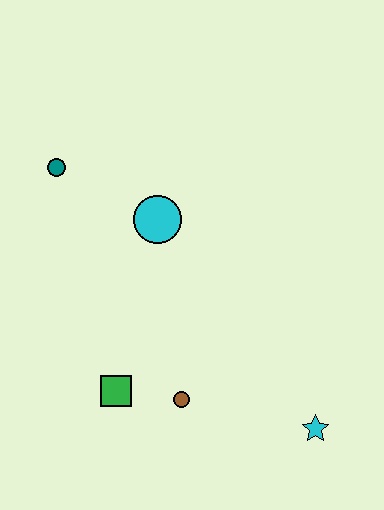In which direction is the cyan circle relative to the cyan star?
The cyan circle is above the cyan star.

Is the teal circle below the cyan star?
No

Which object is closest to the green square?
The brown circle is closest to the green square.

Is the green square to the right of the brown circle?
No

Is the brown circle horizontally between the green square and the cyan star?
Yes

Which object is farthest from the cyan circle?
The cyan star is farthest from the cyan circle.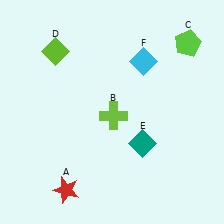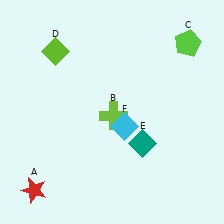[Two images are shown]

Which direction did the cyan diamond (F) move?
The cyan diamond (F) moved down.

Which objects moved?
The objects that moved are: the red star (A), the cyan diamond (F).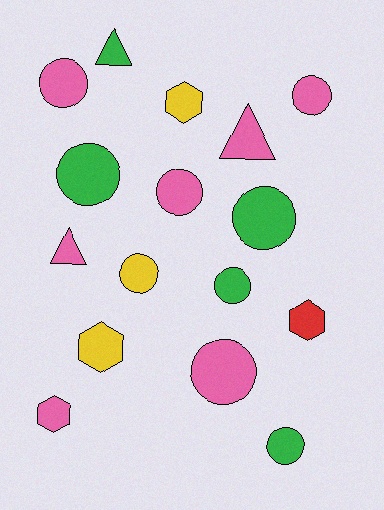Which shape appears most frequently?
Circle, with 9 objects.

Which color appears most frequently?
Pink, with 7 objects.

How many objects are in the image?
There are 16 objects.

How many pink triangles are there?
There are 2 pink triangles.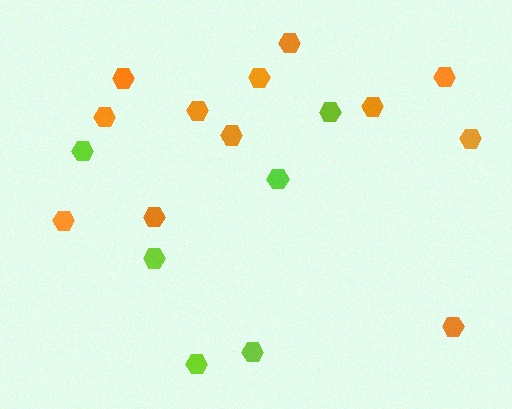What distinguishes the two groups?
There are 2 groups: one group of orange hexagons (12) and one group of lime hexagons (6).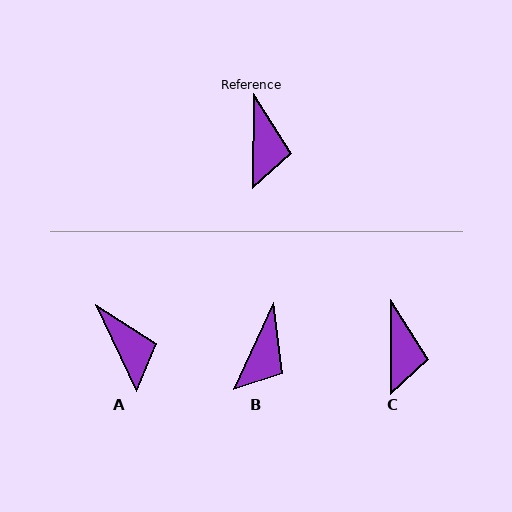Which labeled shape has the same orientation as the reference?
C.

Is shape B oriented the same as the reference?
No, it is off by about 24 degrees.